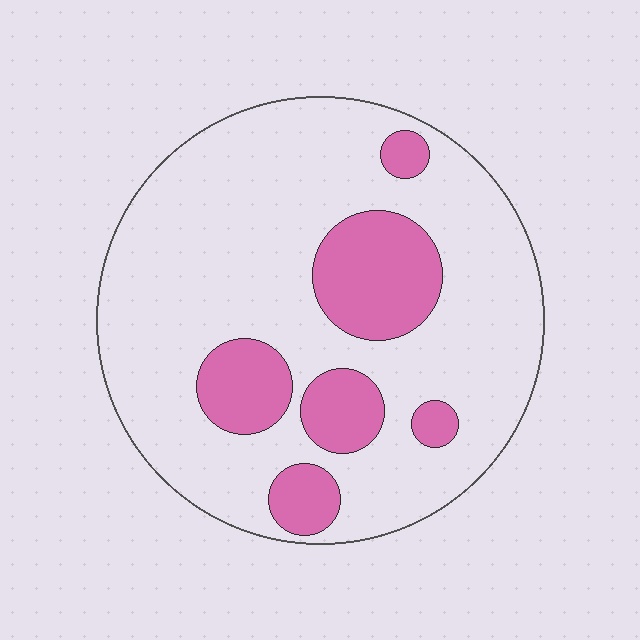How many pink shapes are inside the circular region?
6.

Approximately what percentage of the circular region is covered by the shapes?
Approximately 20%.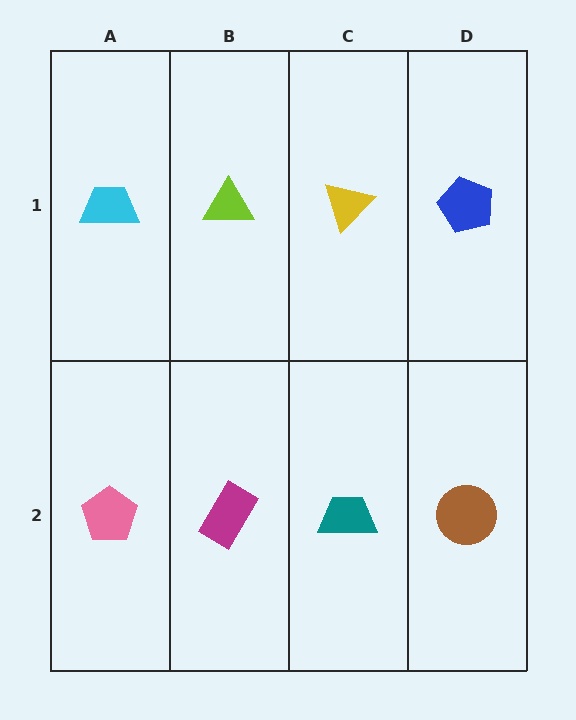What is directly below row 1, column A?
A pink pentagon.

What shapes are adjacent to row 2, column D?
A blue pentagon (row 1, column D), a teal trapezoid (row 2, column C).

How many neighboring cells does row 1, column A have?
2.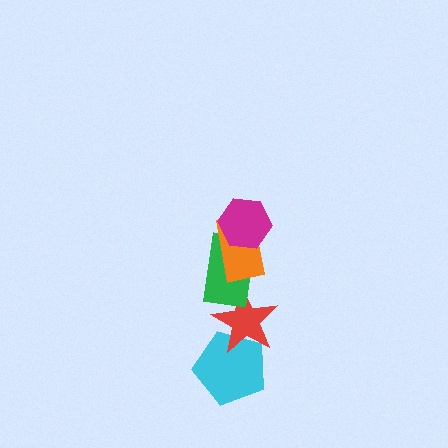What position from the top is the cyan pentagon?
The cyan pentagon is 5th from the top.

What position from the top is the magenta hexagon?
The magenta hexagon is 1st from the top.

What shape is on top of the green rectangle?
The orange rectangle is on top of the green rectangle.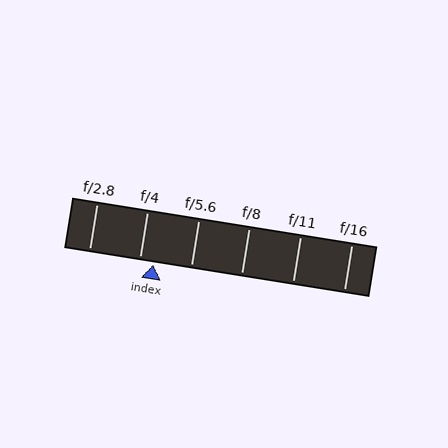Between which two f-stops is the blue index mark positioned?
The index mark is between f/4 and f/5.6.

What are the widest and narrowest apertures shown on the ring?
The widest aperture shown is f/2.8 and the narrowest is f/16.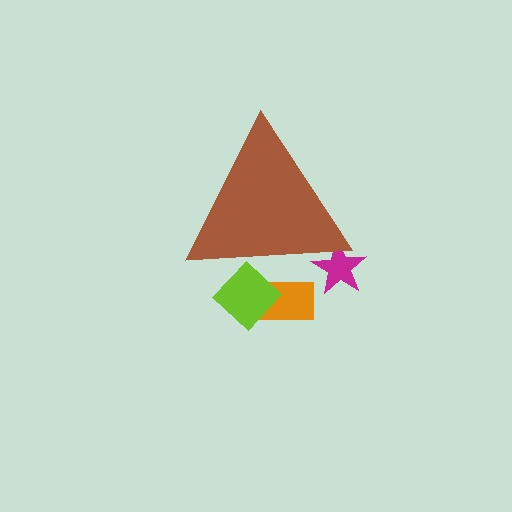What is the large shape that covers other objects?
A brown triangle.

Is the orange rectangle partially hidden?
Yes, the orange rectangle is partially hidden behind the brown triangle.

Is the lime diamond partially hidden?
Yes, the lime diamond is partially hidden behind the brown triangle.